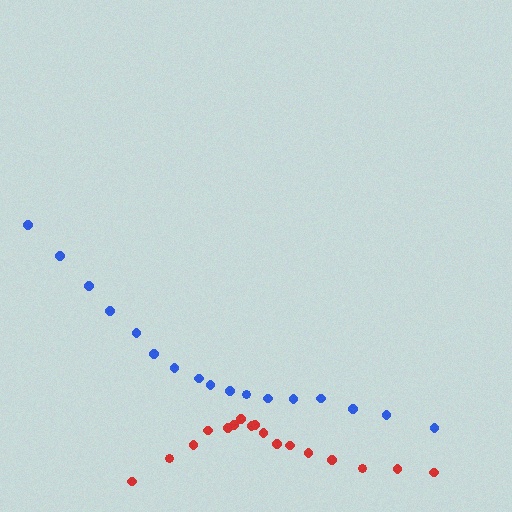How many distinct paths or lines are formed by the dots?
There are 2 distinct paths.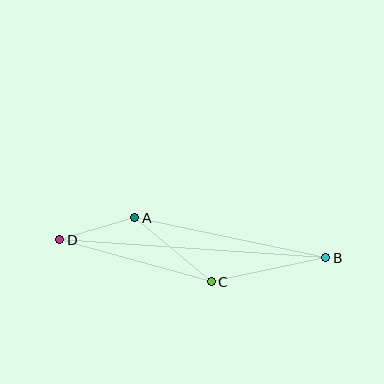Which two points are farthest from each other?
Points B and D are farthest from each other.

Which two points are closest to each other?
Points A and D are closest to each other.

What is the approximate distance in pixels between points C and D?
The distance between C and D is approximately 157 pixels.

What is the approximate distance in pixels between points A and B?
The distance between A and B is approximately 195 pixels.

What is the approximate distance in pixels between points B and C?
The distance between B and C is approximately 117 pixels.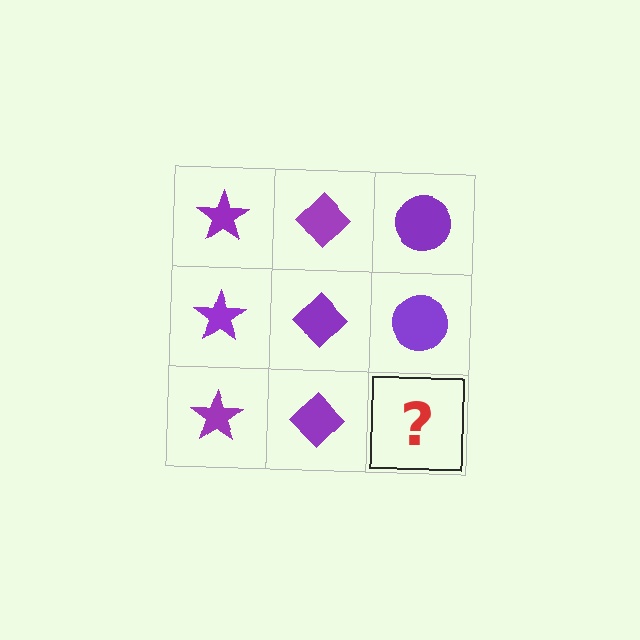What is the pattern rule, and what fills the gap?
The rule is that each column has a consistent shape. The gap should be filled with a purple circle.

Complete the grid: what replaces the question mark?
The question mark should be replaced with a purple circle.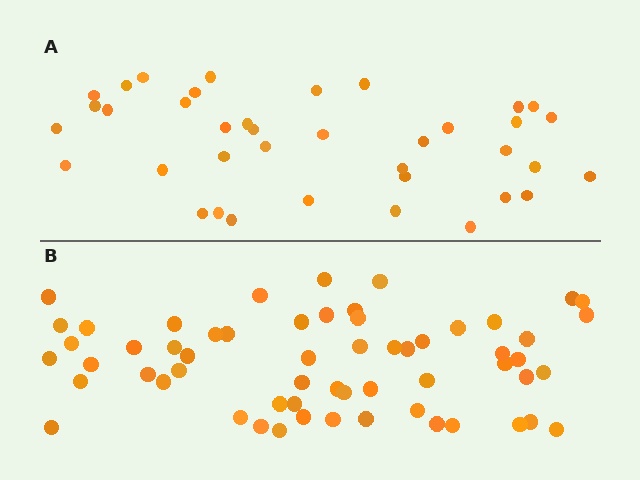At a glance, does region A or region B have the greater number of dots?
Region B (the bottom region) has more dots.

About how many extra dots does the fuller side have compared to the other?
Region B has approximately 20 more dots than region A.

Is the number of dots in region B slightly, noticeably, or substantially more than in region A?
Region B has substantially more. The ratio is roughly 1.6 to 1.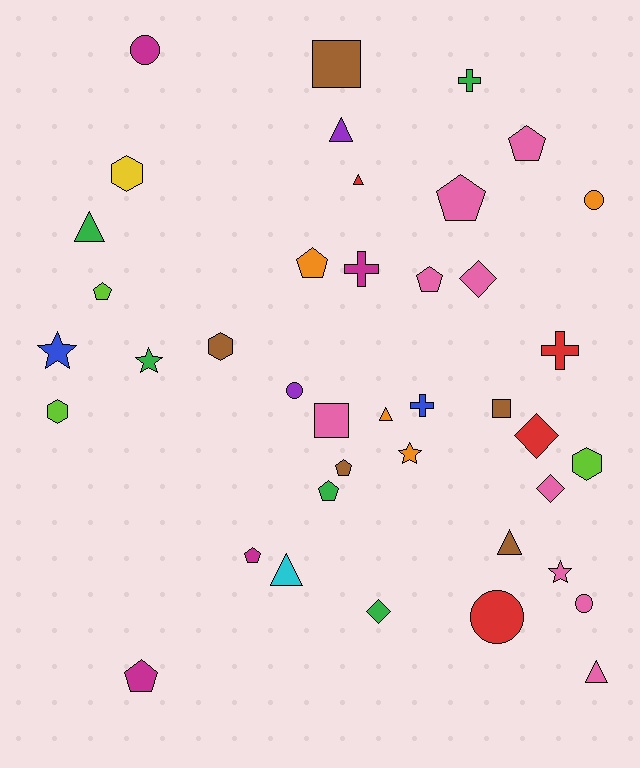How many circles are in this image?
There are 5 circles.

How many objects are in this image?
There are 40 objects.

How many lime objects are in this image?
There are 3 lime objects.